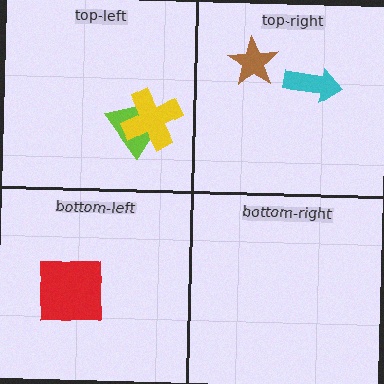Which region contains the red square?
The bottom-left region.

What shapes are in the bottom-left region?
The red square.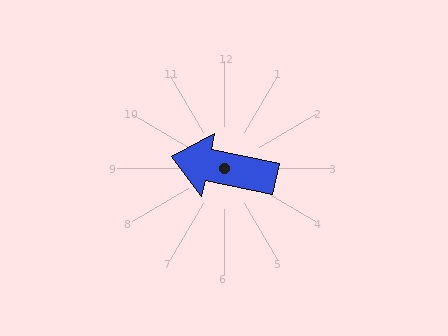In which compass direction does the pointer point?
West.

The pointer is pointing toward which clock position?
Roughly 9 o'clock.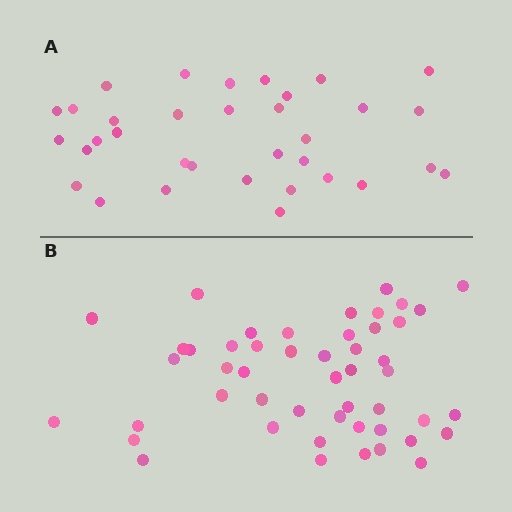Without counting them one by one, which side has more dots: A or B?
Region B (the bottom region) has more dots.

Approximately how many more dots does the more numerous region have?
Region B has approximately 15 more dots than region A.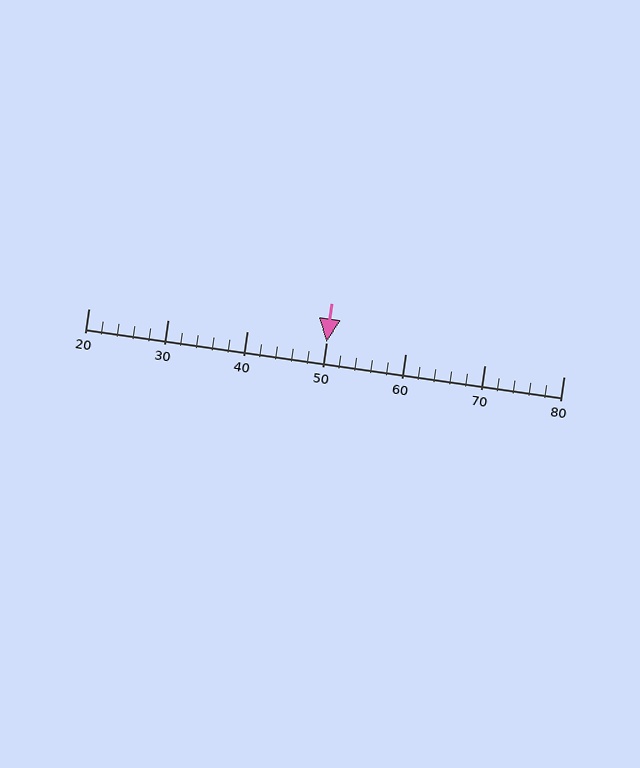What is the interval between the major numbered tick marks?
The major tick marks are spaced 10 units apart.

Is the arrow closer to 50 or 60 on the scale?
The arrow is closer to 50.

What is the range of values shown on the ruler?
The ruler shows values from 20 to 80.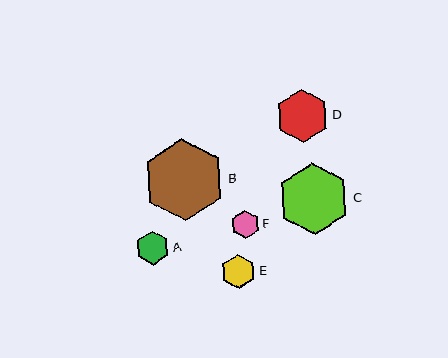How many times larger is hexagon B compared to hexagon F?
Hexagon B is approximately 2.9 times the size of hexagon F.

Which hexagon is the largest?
Hexagon B is the largest with a size of approximately 82 pixels.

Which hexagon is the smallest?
Hexagon F is the smallest with a size of approximately 29 pixels.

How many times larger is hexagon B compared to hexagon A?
Hexagon B is approximately 2.4 times the size of hexagon A.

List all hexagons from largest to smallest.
From largest to smallest: B, C, D, E, A, F.